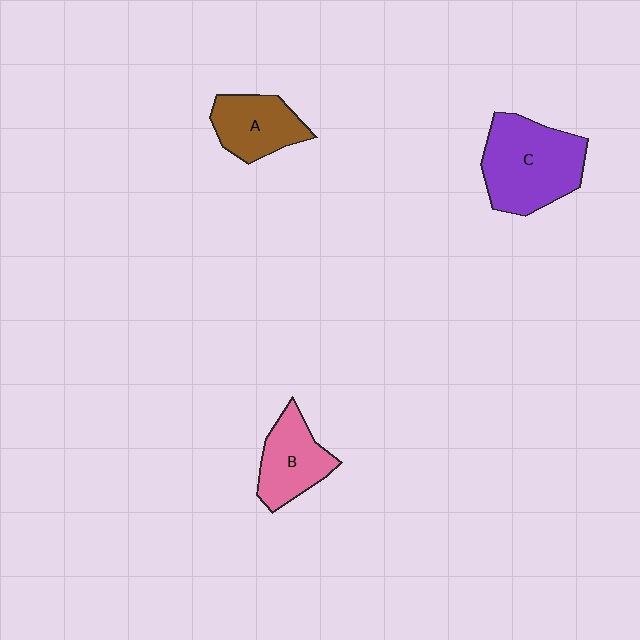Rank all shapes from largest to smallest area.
From largest to smallest: C (purple), B (pink), A (brown).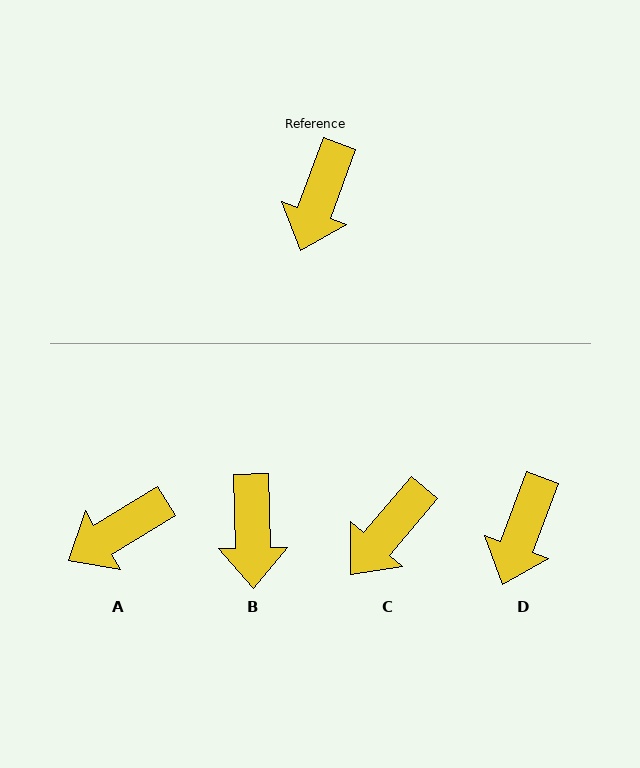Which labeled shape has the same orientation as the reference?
D.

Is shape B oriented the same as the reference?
No, it is off by about 22 degrees.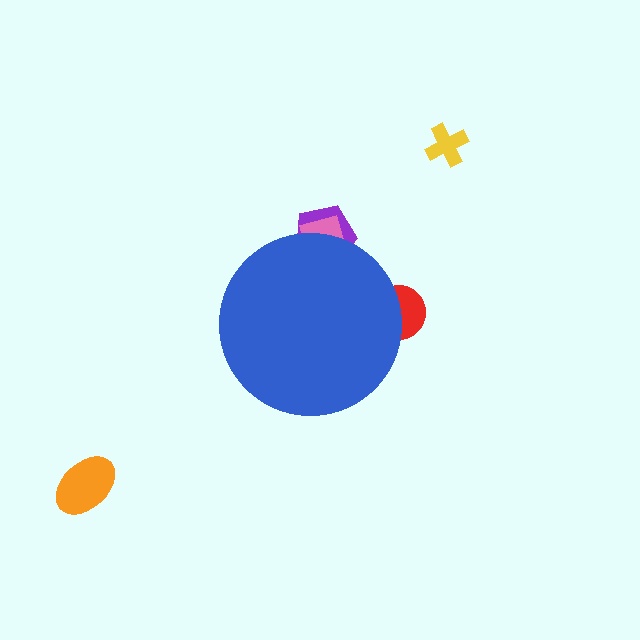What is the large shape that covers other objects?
A blue circle.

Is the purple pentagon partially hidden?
Yes, the purple pentagon is partially hidden behind the blue circle.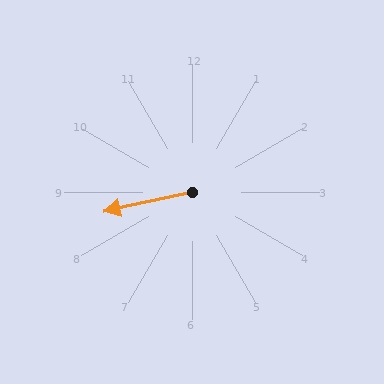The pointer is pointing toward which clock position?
Roughly 9 o'clock.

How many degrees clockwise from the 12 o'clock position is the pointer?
Approximately 258 degrees.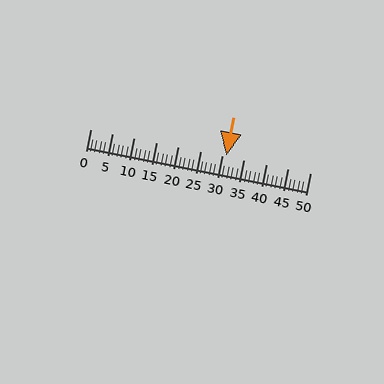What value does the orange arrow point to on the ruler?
The orange arrow points to approximately 31.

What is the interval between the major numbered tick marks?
The major tick marks are spaced 5 units apart.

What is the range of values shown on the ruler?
The ruler shows values from 0 to 50.